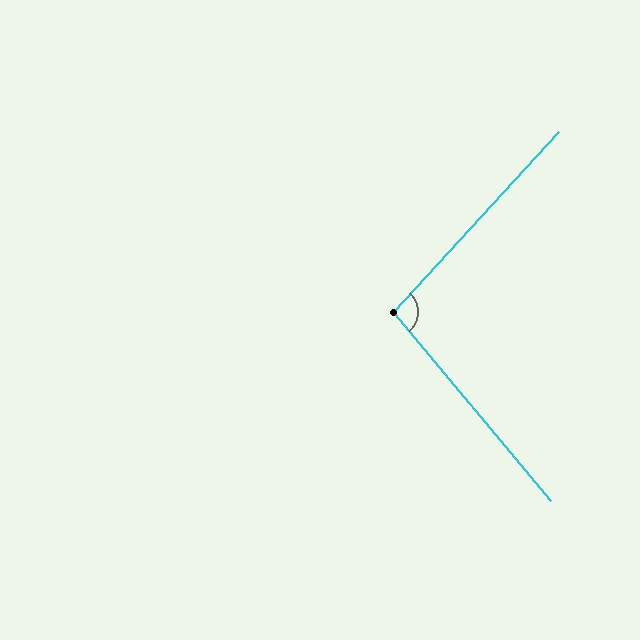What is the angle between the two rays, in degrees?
Approximately 98 degrees.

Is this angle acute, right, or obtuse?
It is obtuse.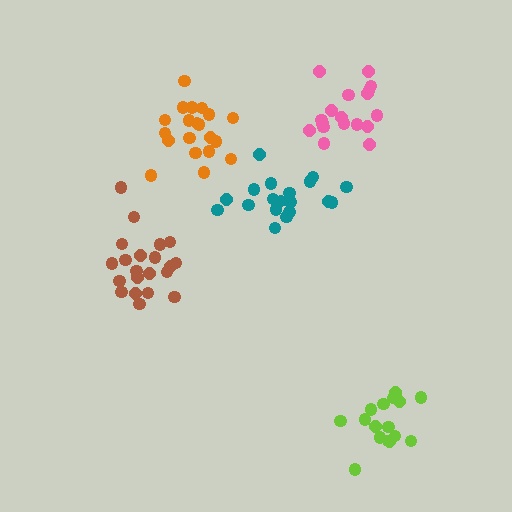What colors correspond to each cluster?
The clusters are colored: orange, brown, teal, lime, pink.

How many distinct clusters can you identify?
There are 5 distinct clusters.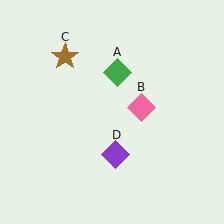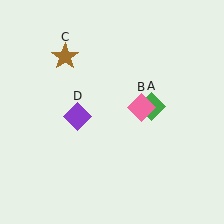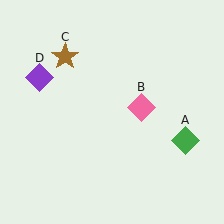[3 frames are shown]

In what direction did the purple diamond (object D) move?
The purple diamond (object D) moved up and to the left.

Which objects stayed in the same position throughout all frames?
Pink diamond (object B) and brown star (object C) remained stationary.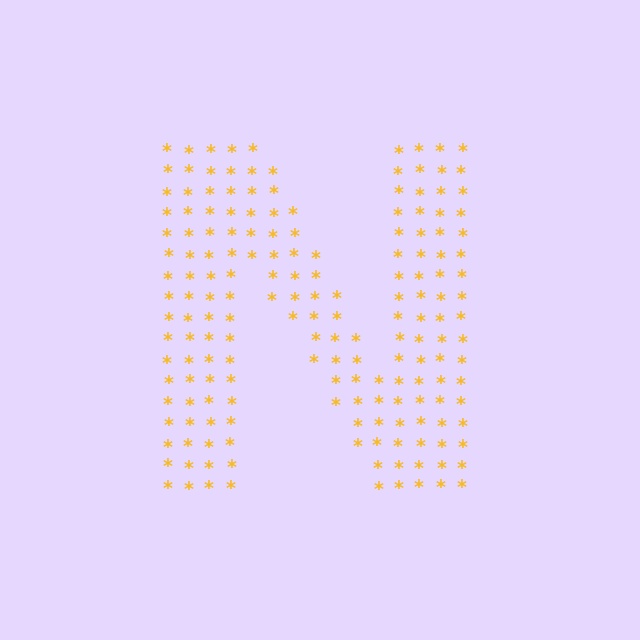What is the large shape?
The large shape is the letter N.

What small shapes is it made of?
It is made of small asterisks.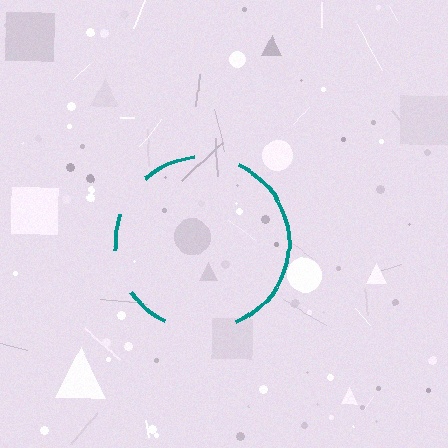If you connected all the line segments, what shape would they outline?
They would outline a circle.